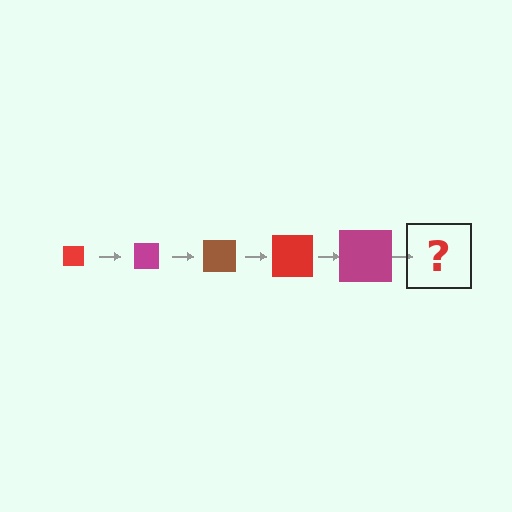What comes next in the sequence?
The next element should be a brown square, larger than the previous one.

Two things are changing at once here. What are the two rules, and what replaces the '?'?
The two rules are that the square grows larger each step and the color cycles through red, magenta, and brown. The '?' should be a brown square, larger than the previous one.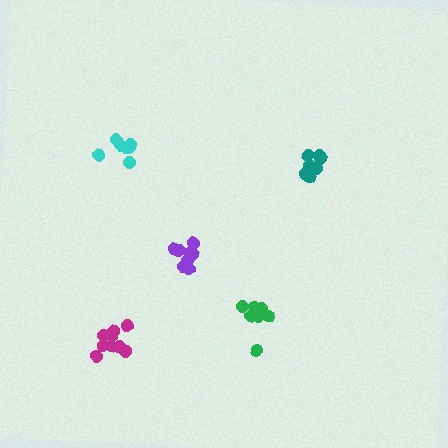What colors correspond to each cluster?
The clusters are colored: purple, teal, cyan, magenta, green.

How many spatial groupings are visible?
There are 5 spatial groupings.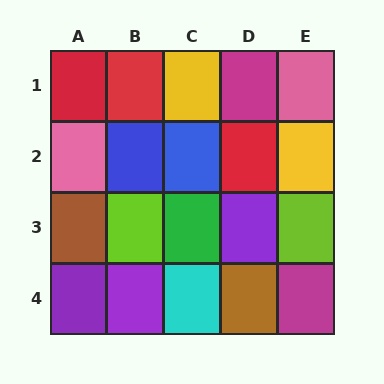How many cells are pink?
2 cells are pink.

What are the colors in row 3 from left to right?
Brown, lime, green, purple, lime.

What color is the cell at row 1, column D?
Magenta.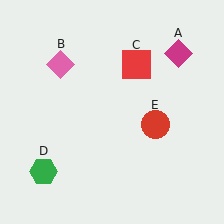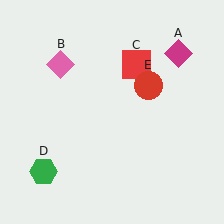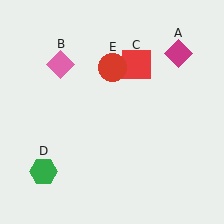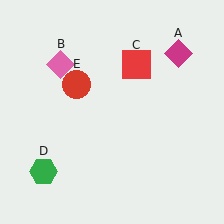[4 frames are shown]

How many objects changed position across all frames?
1 object changed position: red circle (object E).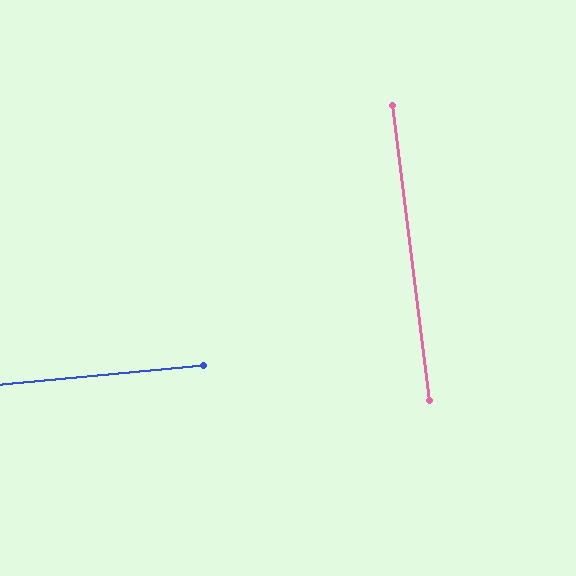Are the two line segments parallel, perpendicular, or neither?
Perpendicular — they meet at approximately 88°.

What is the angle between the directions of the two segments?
Approximately 88 degrees.